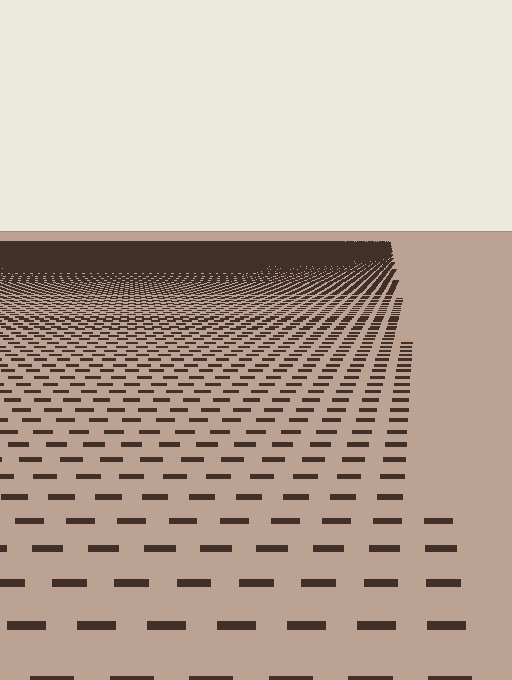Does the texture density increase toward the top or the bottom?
Density increases toward the top.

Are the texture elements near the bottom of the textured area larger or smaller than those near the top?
Larger. Near the bottom, elements are closer to the viewer and appear at a bigger on-screen size.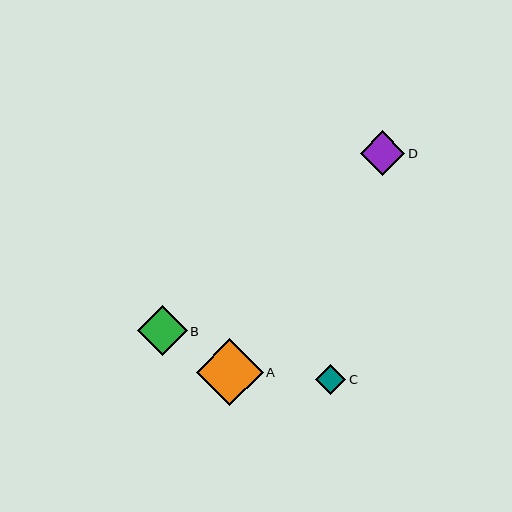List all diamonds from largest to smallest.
From largest to smallest: A, B, D, C.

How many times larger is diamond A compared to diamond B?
Diamond A is approximately 1.4 times the size of diamond B.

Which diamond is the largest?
Diamond A is the largest with a size of approximately 67 pixels.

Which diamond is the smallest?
Diamond C is the smallest with a size of approximately 30 pixels.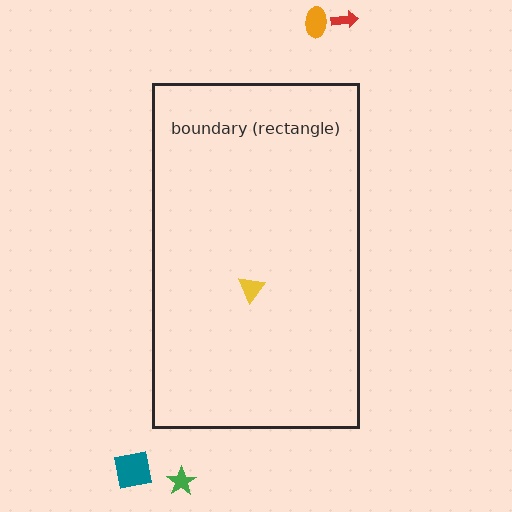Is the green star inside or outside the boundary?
Outside.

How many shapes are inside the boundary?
1 inside, 4 outside.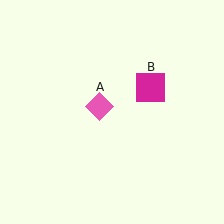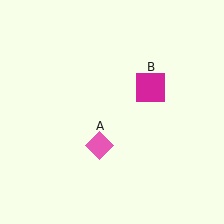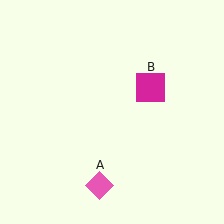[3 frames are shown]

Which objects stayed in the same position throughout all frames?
Magenta square (object B) remained stationary.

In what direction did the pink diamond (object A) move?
The pink diamond (object A) moved down.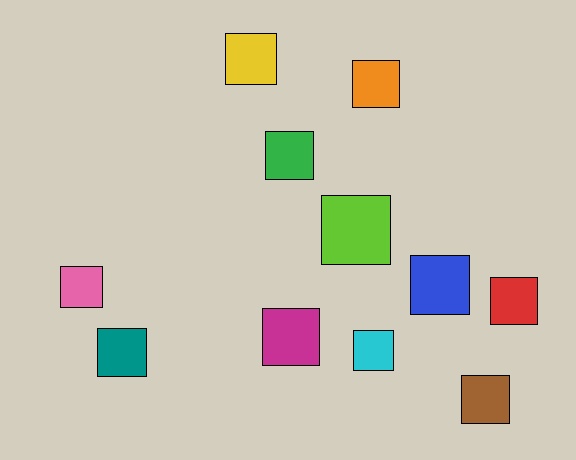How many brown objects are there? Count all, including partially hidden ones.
There is 1 brown object.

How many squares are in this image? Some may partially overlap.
There are 11 squares.